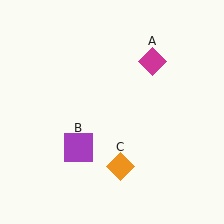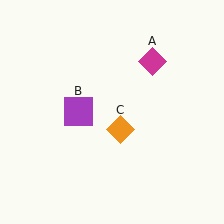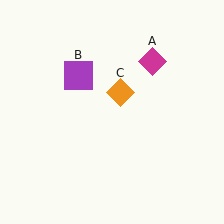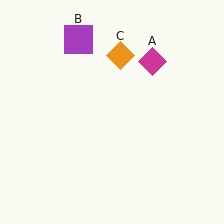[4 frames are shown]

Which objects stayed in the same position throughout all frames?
Magenta diamond (object A) remained stationary.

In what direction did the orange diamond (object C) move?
The orange diamond (object C) moved up.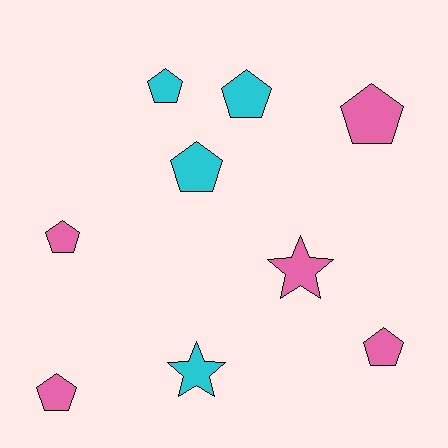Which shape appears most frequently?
Pentagon, with 7 objects.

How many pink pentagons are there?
There are 4 pink pentagons.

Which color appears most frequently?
Pink, with 5 objects.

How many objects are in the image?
There are 9 objects.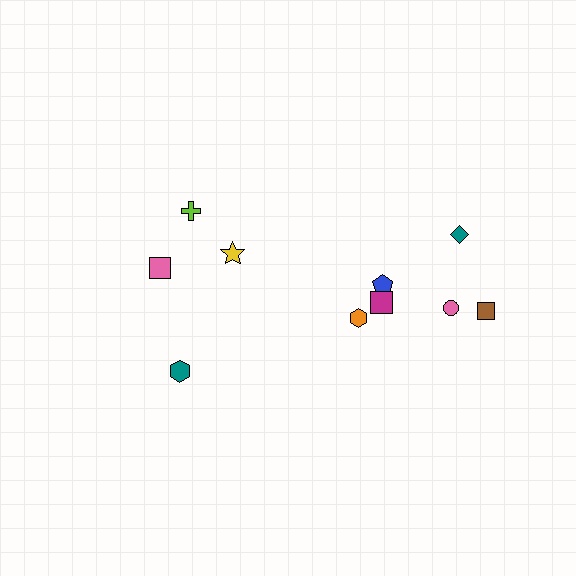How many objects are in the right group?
There are 6 objects.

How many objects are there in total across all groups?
There are 10 objects.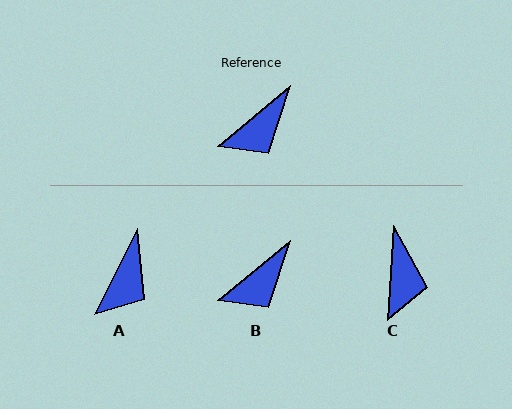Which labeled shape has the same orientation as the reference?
B.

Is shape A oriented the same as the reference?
No, it is off by about 24 degrees.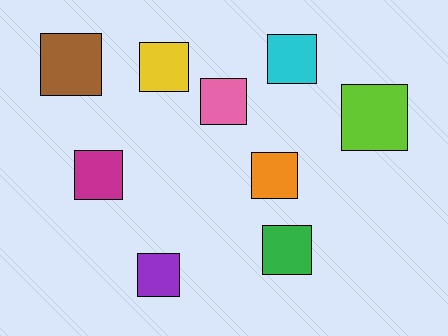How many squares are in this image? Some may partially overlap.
There are 9 squares.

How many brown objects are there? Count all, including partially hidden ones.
There is 1 brown object.